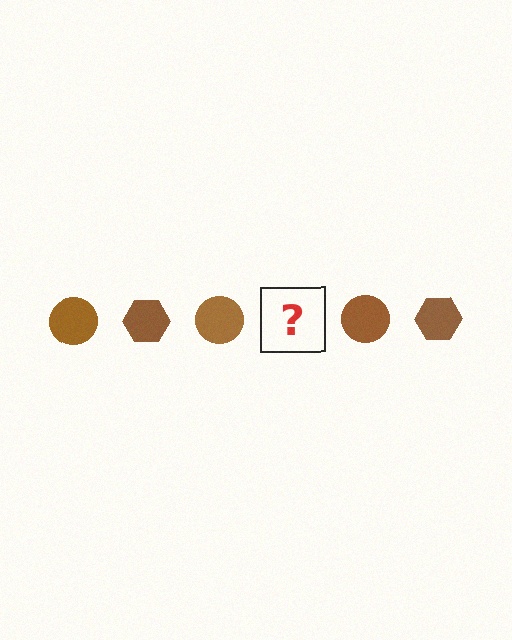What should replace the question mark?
The question mark should be replaced with a brown hexagon.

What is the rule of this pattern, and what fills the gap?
The rule is that the pattern cycles through circle, hexagon shapes in brown. The gap should be filled with a brown hexagon.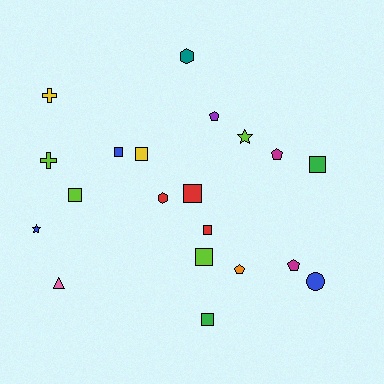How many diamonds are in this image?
There are no diamonds.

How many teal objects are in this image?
There is 1 teal object.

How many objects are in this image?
There are 20 objects.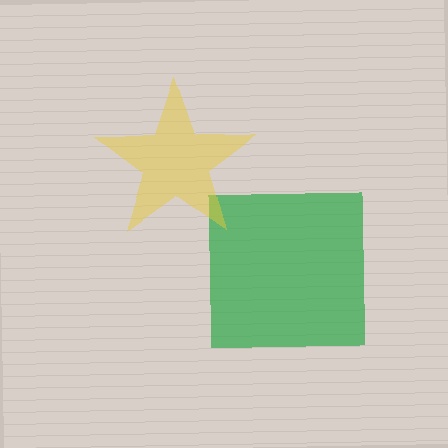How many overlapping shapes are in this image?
There are 2 overlapping shapes in the image.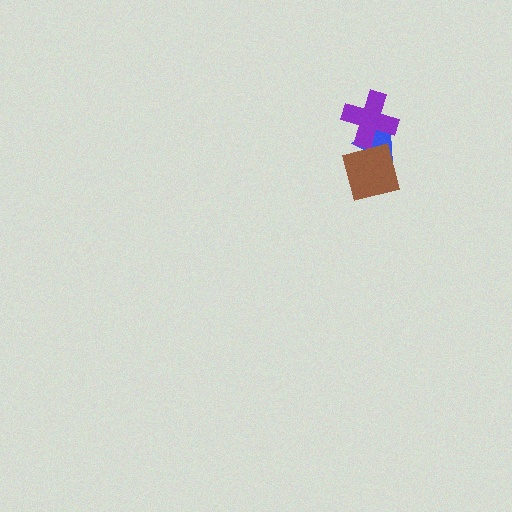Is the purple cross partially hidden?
Yes, it is partially covered by another shape.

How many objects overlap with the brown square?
2 objects overlap with the brown square.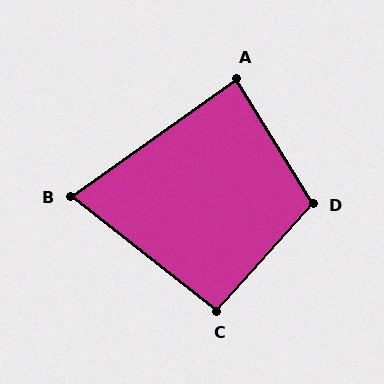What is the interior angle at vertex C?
Approximately 94 degrees (approximately right).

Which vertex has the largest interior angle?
D, at approximately 106 degrees.